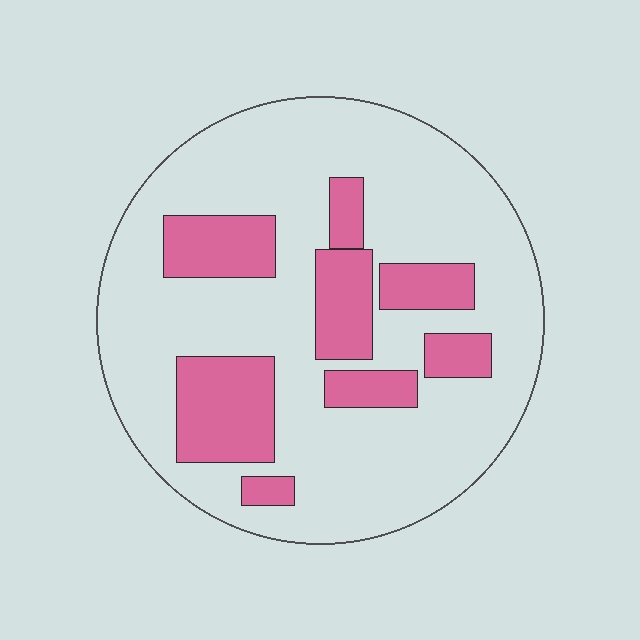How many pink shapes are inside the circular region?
8.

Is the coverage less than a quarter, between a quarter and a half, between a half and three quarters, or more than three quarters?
Less than a quarter.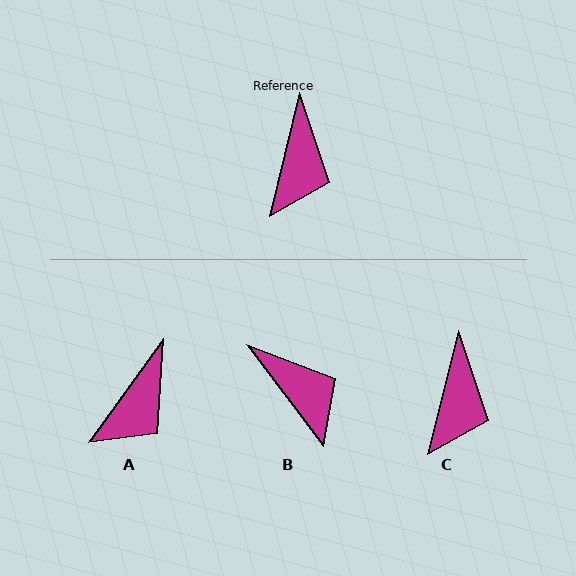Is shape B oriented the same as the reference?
No, it is off by about 50 degrees.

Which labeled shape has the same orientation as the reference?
C.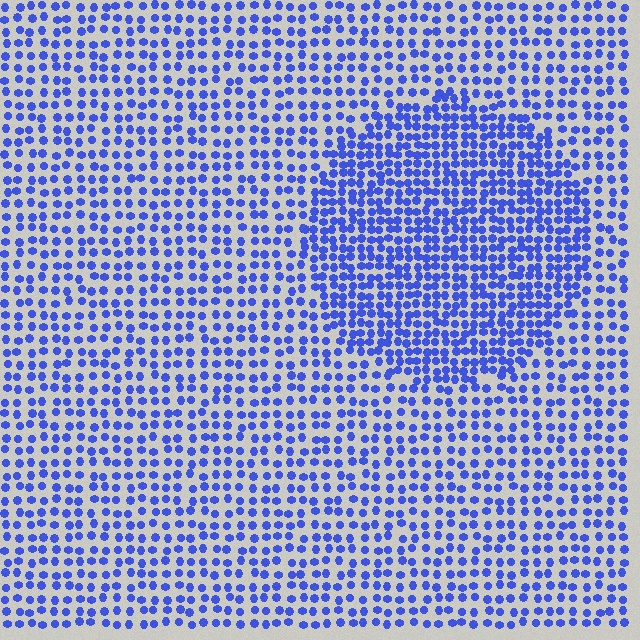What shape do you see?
I see a circle.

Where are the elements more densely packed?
The elements are more densely packed inside the circle boundary.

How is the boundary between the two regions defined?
The boundary is defined by a change in element density (approximately 1.7x ratio). All elements are the same color, size, and shape.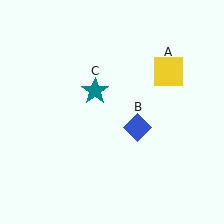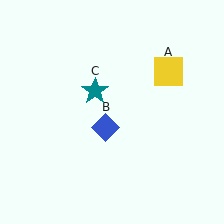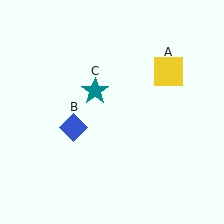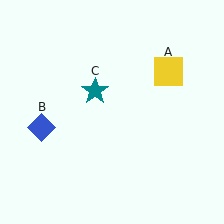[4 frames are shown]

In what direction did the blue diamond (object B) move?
The blue diamond (object B) moved left.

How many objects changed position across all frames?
1 object changed position: blue diamond (object B).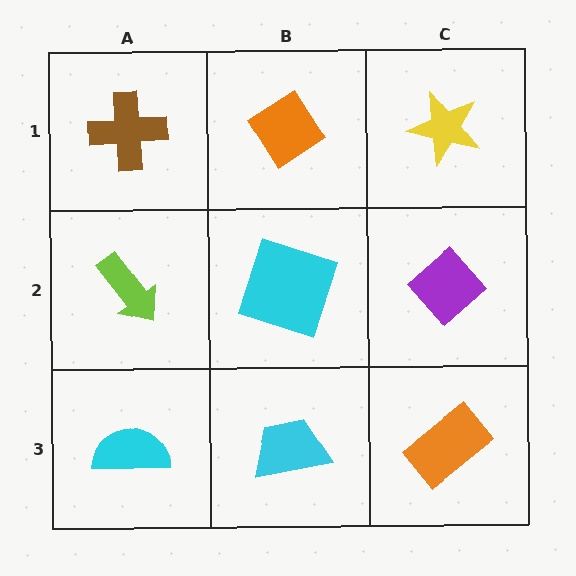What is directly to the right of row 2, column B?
A purple diamond.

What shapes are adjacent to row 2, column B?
An orange diamond (row 1, column B), a cyan trapezoid (row 3, column B), a lime arrow (row 2, column A), a purple diamond (row 2, column C).